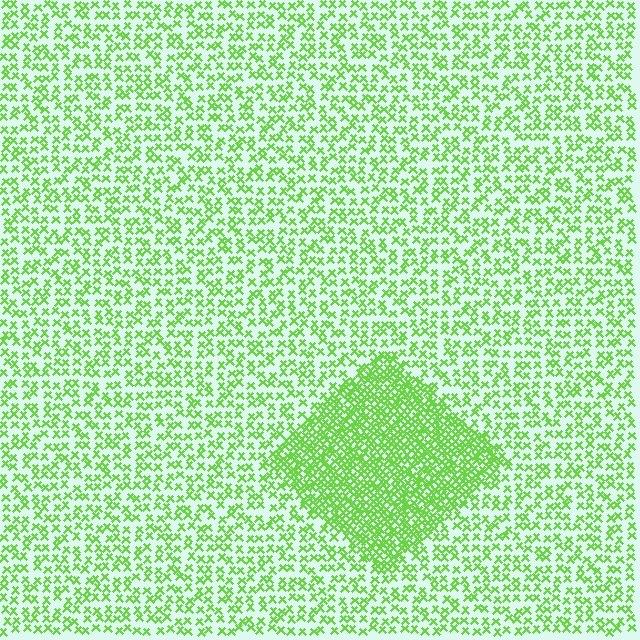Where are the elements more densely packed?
The elements are more densely packed inside the diamond boundary.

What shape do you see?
I see a diamond.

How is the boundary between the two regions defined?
The boundary is defined by a change in element density (approximately 2.3x ratio). All elements are the same color, size, and shape.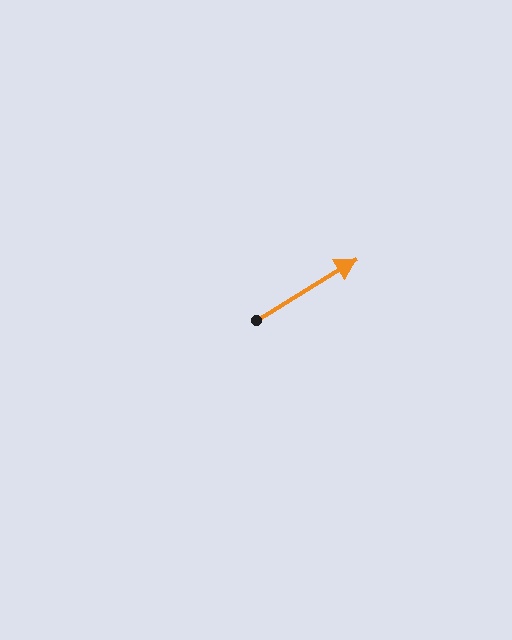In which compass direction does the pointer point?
Northeast.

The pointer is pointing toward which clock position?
Roughly 2 o'clock.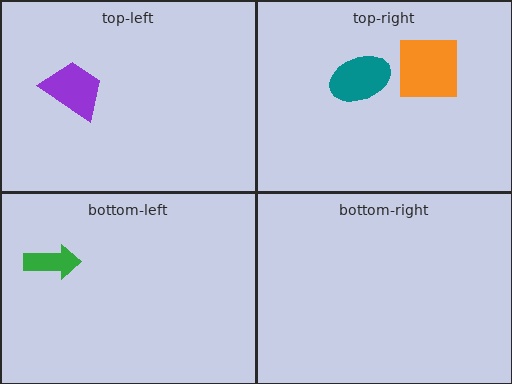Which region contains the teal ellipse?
The top-right region.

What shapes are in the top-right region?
The teal ellipse, the orange square.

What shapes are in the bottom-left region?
The green arrow.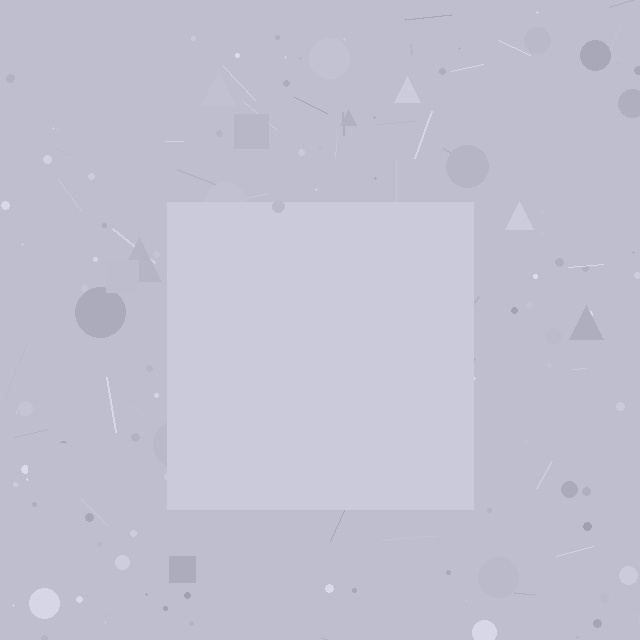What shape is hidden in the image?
A square is hidden in the image.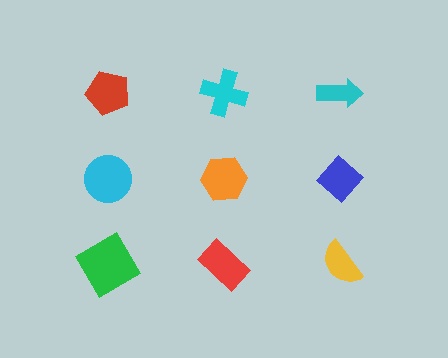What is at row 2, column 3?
A blue diamond.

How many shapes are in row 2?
3 shapes.